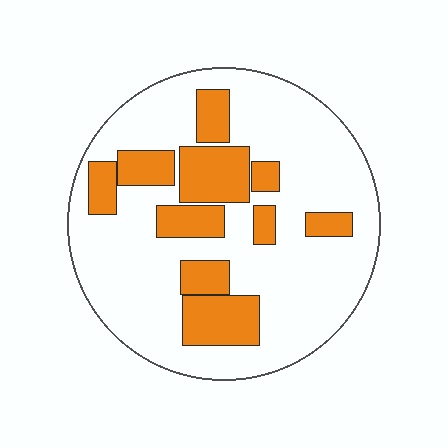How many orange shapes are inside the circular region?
10.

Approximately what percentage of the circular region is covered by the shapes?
Approximately 25%.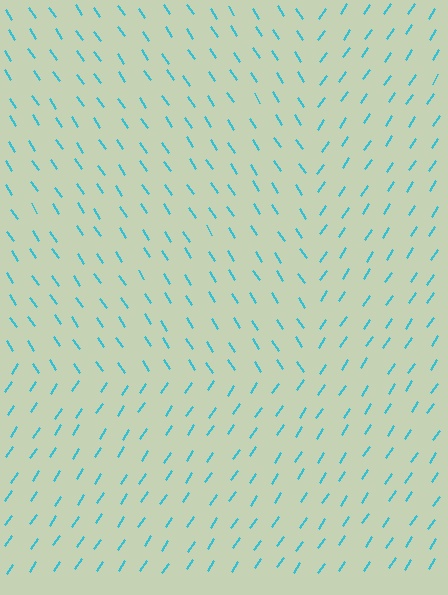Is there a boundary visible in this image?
Yes, there is a texture boundary formed by a change in line orientation.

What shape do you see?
I see a rectangle.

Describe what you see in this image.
The image is filled with small cyan line segments. A rectangle region in the image has lines oriented differently from the surrounding lines, creating a visible texture boundary.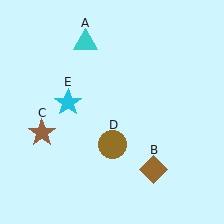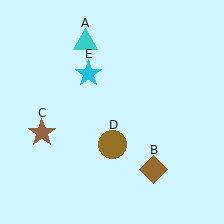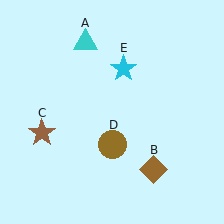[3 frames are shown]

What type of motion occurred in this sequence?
The cyan star (object E) rotated clockwise around the center of the scene.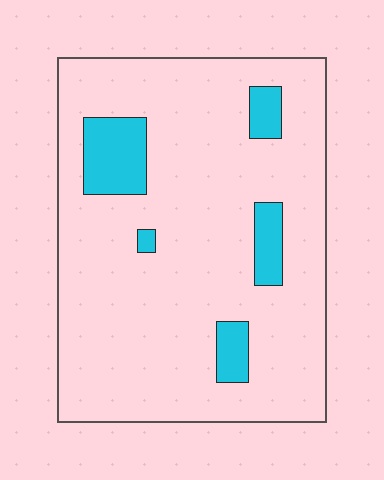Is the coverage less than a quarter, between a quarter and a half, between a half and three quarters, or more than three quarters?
Less than a quarter.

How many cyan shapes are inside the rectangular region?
5.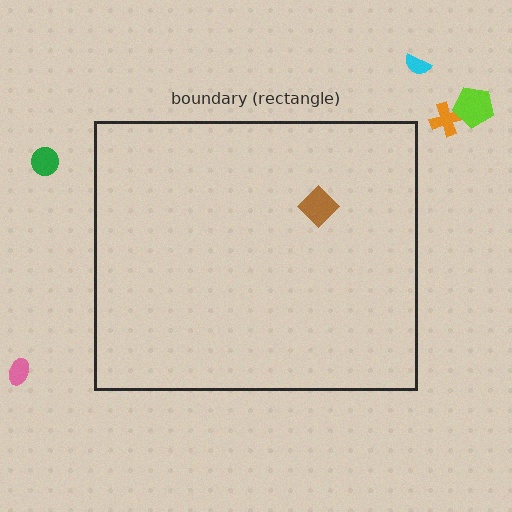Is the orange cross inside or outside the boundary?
Outside.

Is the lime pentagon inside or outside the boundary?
Outside.